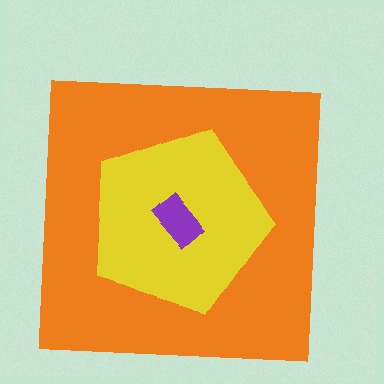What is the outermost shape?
The orange square.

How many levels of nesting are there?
3.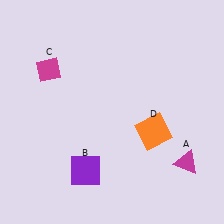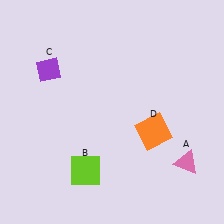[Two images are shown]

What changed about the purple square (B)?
In Image 1, B is purple. In Image 2, it changed to lime.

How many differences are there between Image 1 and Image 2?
There are 3 differences between the two images.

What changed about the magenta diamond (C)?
In Image 1, C is magenta. In Image 2, it changed to purple.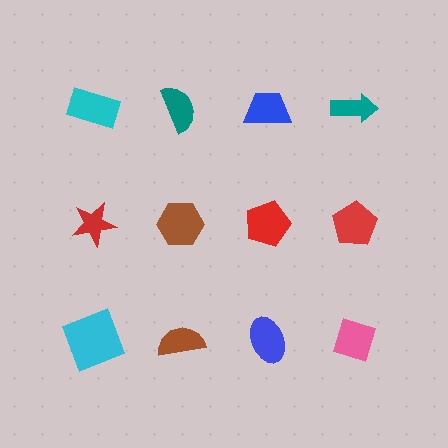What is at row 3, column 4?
A pink diamond.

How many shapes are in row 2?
4 shapes.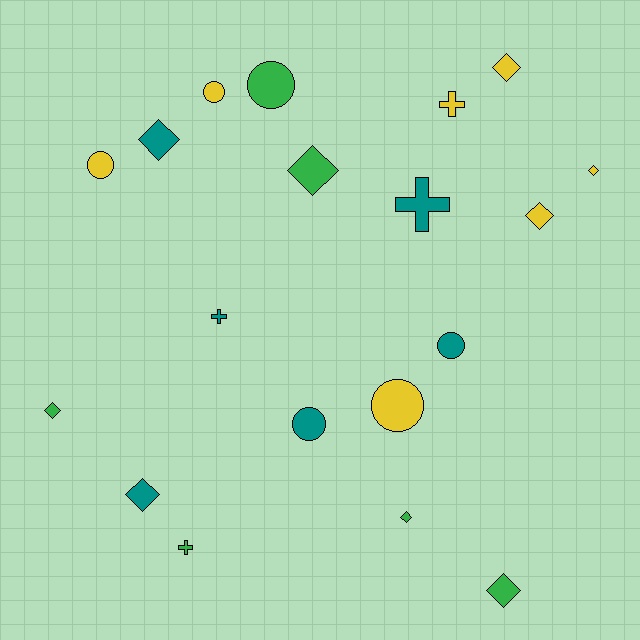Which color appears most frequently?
Yellow, with 7 objects.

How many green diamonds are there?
There are 4 green diamonds.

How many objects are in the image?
There are 19 objects.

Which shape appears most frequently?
Diamond, with 9 objects.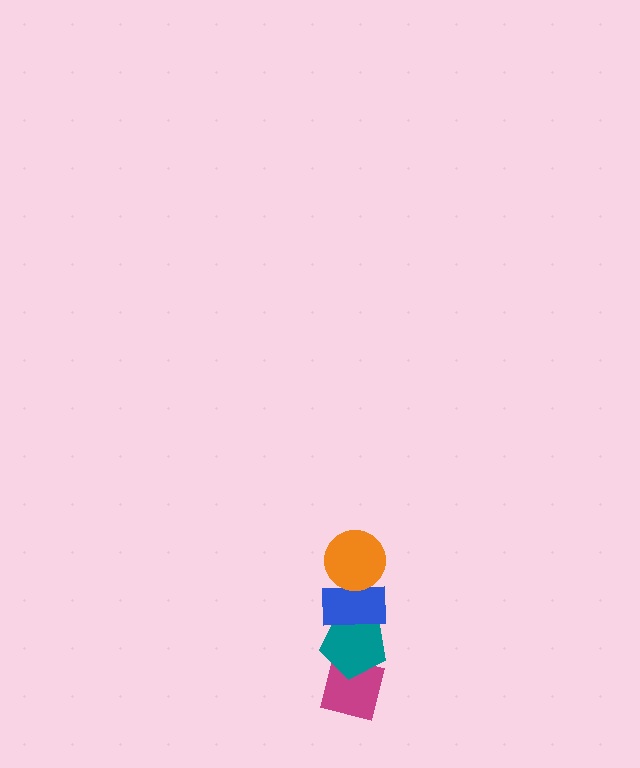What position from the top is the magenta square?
The magenta square is 4th from the top.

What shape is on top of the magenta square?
The teal pentagon is on top of the magenta square.